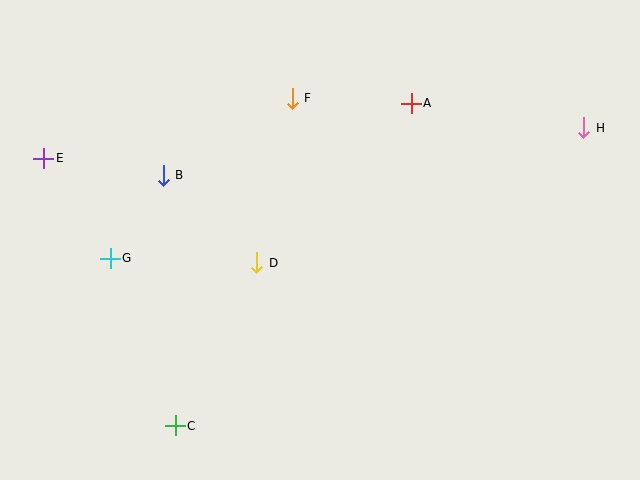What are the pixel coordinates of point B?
Point B is at (163, 175).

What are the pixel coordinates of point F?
Point F is at (292, 98).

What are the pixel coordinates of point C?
Point C is at (175, 426).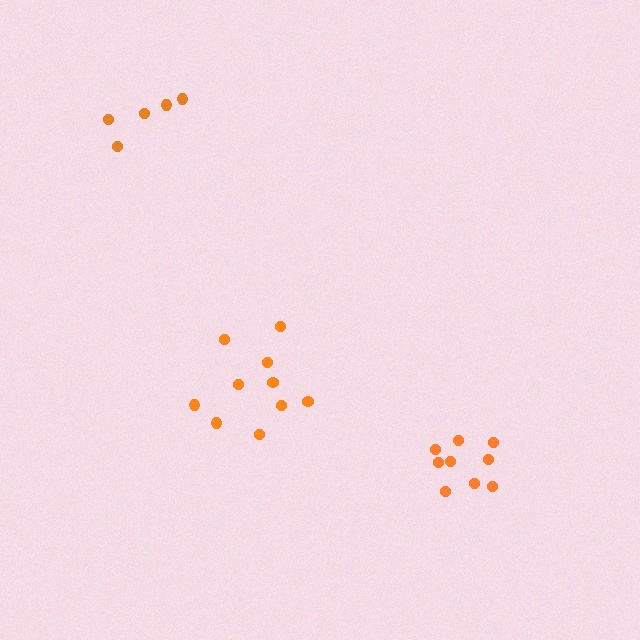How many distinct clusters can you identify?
There are 3 distinct clusters.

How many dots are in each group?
Group 1: 9 dots, Group 2: 5 dots, Group 3: 10 dots (24 total).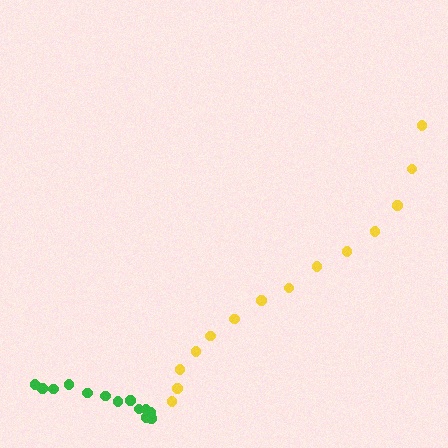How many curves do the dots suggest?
There are 2 distinct paths.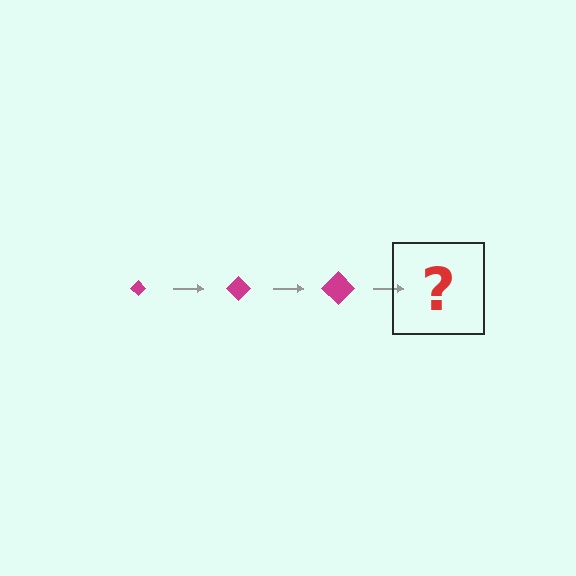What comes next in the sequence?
The next element should be a magenta diamond, larger than the previous one.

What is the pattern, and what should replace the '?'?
The pattern is that the diamond gets progressively larger each step. The '?' should be a magenta diamond, larger than the previous one.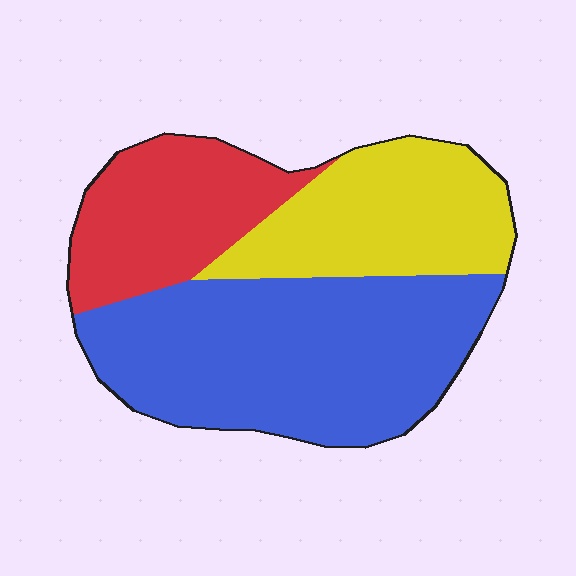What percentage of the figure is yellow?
Yellow covers roughly 25% of the figure.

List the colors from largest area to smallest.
From largest to smallest: blue, yellow, red.